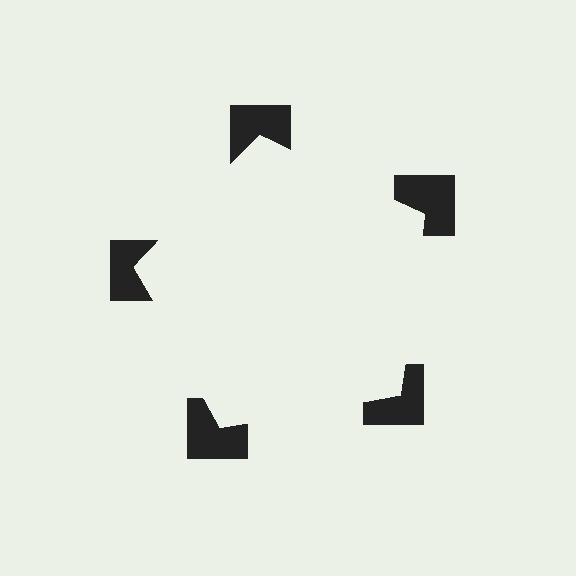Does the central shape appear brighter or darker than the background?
It typically appears slightly brighter than the background, even though no actual brightness change is drawn.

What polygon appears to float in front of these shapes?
An illusory pentagon — its edges are inferred from the aligned wedge cuts in the notched squares, not physically drawn.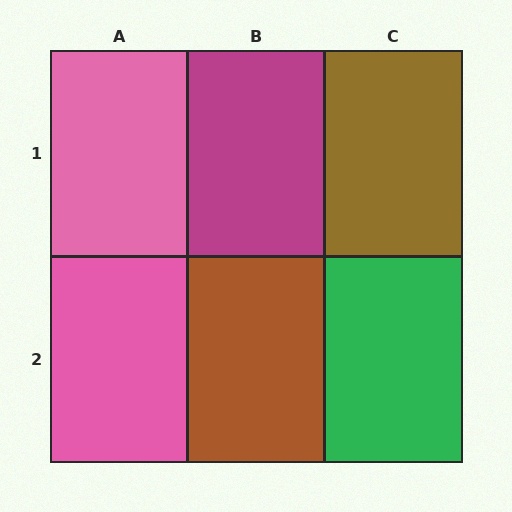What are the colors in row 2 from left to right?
Pink, brown, green.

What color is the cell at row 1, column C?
Brown.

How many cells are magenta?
1 cell is magenta.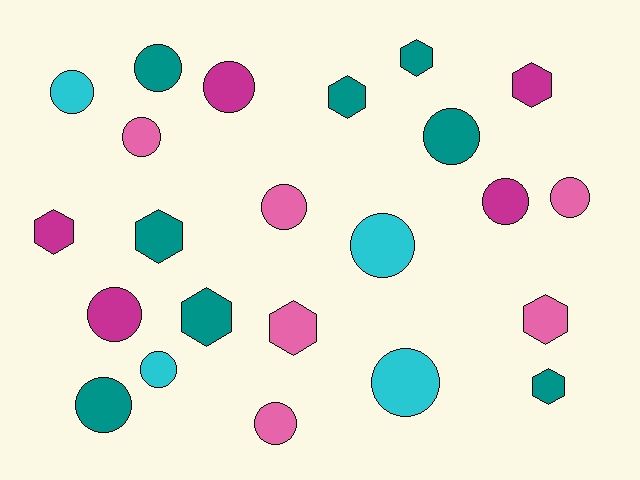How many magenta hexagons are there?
There are 2 magenta hexagons.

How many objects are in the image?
There are 23 objects.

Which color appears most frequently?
Teal, with 8 objects.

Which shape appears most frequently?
Circle, with 14 objects.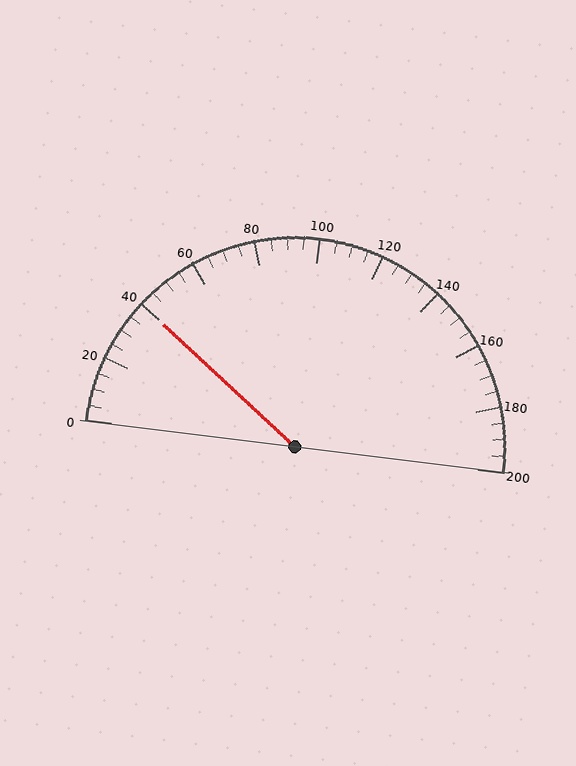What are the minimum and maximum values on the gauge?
The gauge ranges from 0 to 200.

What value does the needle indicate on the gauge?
The needle indicates approximately 40.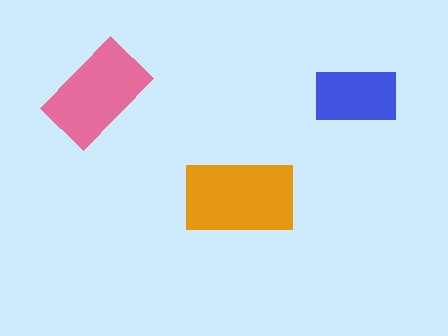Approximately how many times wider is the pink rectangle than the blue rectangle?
About 1.5 times wider.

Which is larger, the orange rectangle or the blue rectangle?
The orange one.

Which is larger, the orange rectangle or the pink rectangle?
The orange one.